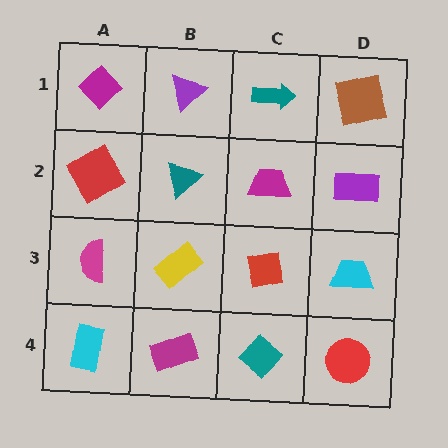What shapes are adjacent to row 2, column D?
A brown square (row 1, column D), a cyan trapezoid (row 3, column D), a magenta trapezoid (row 2, column C).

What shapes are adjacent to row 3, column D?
A purple rectangle (row 2, column D), a red circle (row 4, column D), a red square (row 3, column C).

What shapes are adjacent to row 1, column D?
A purple rectangle (row 2, column D), a teal arrow (row 1, column C).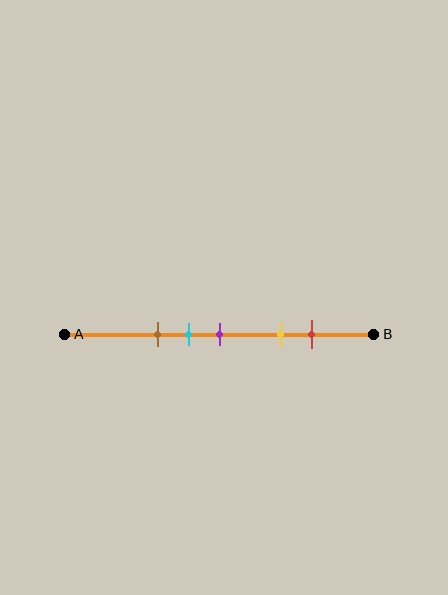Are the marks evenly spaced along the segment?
No, the marks are not evenly spaced.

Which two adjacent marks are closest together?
The cyan and purple marks are the closest adjacent pair.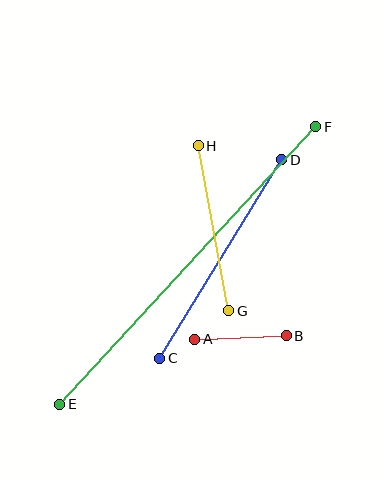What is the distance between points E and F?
The distance is approximately 378 pixels.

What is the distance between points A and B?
The distance is approximately 92 pixels.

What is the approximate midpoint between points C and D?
The midpoint is at approximately (221, 259) pixels.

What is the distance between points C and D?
The distance is approximately 233 pixels.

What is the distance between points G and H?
The distance is approximately 168 pixels.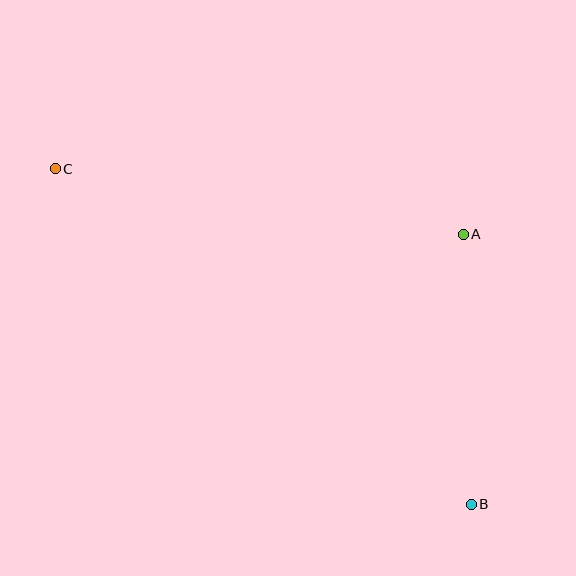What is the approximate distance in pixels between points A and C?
The distance between A and C is approximately 413 pixels.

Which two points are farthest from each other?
Points B and C are farthest from each other.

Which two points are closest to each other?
Points A and B are closest to each other.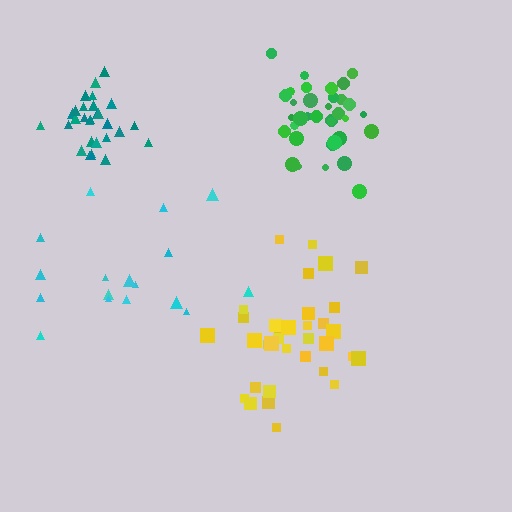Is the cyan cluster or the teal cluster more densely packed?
Teal.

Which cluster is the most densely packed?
Teal.